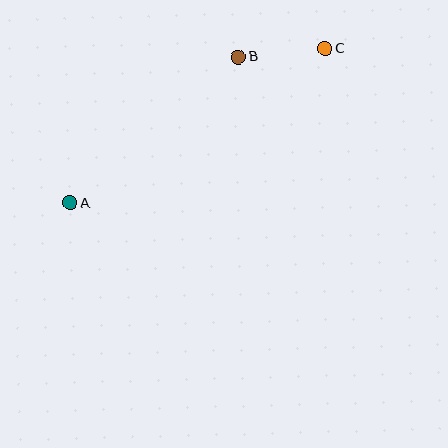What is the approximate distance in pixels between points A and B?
The distance between A and B is approximately 223 pixels.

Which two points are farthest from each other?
Points A and C are farthest from each other.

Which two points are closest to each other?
Points B and C are closest to each other.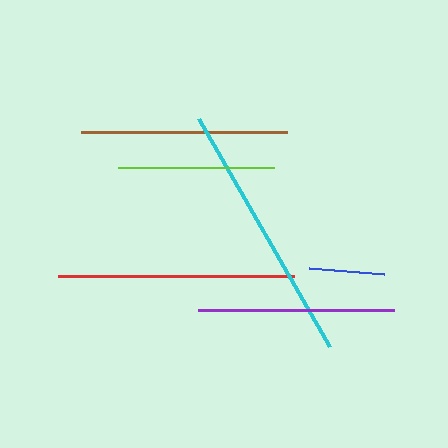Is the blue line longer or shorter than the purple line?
The purple line is longer than the blue line.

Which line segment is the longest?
The cyan line is the longest at approximately 263 pixels.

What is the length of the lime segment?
The lime segment is approximately 156 pixels long.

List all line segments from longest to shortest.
From longest to shortest: cyan, red, brown, purple, lime, blue.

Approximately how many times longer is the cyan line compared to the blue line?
The cyan line is approximately 3.5 times the length of the blue line.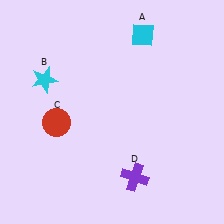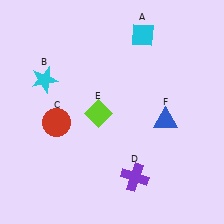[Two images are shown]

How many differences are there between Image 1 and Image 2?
There are 2 differences between the two images.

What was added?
A lime diamond (E), a blue triangle (F) were added in Image 2.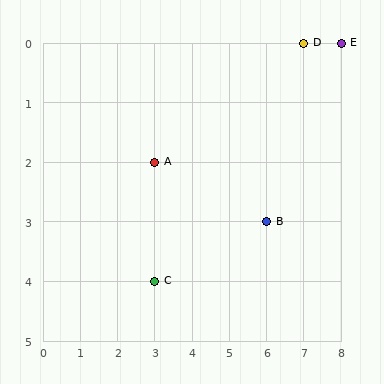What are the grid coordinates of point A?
Point A is at grid coordinates (3, 2).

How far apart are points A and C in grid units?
Points A and C are 2 rows apart.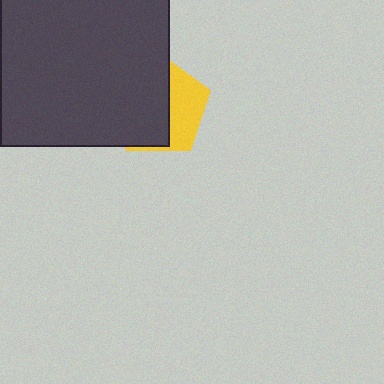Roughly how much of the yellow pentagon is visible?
A small part of it is visible (roughly 38%).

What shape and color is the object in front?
The object in front is a dark gray square.